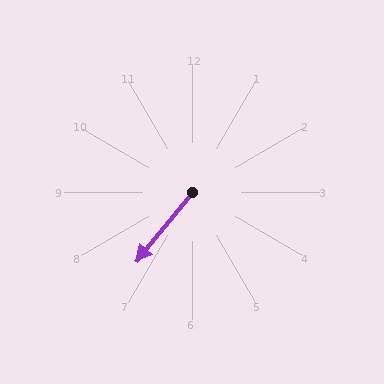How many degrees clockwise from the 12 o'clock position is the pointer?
Approximately 219 degrees.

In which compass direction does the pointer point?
Southwest.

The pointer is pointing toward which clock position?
Roughly 7 o'clock.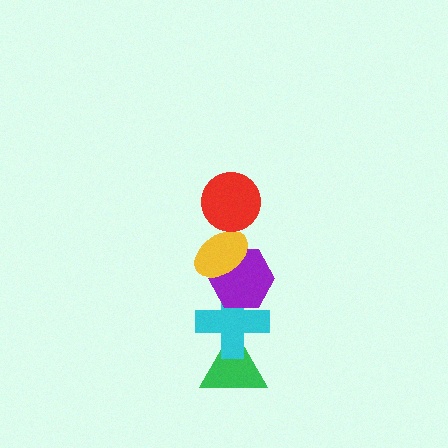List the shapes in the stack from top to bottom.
From top to bottom: the red circle, the yellow ellipse, the purple hexagon, the cyan cross, the green triangle.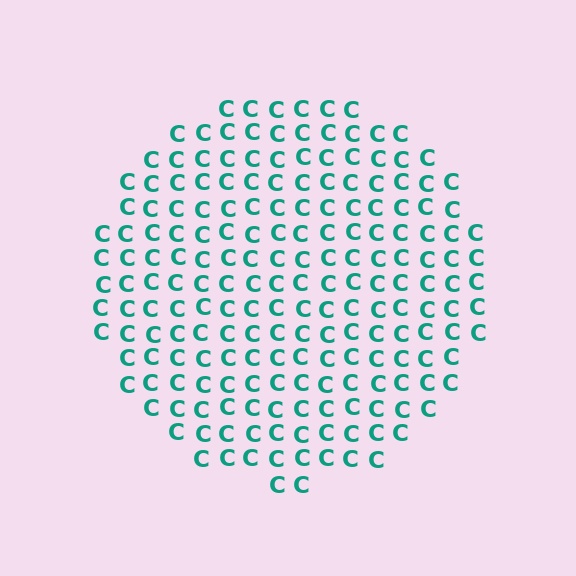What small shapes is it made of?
It is made of small letter C's.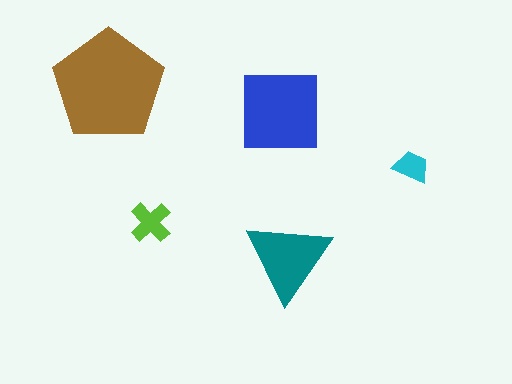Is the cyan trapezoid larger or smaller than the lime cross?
Smaller.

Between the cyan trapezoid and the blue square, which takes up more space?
The blue square.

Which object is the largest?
The brown pentagon.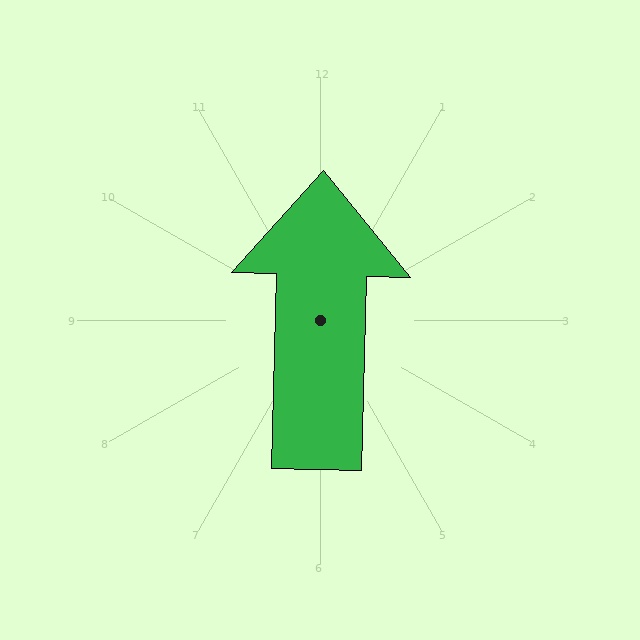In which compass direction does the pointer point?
North.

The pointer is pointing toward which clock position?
Roughly 12 o'clock.